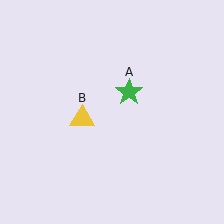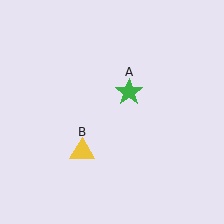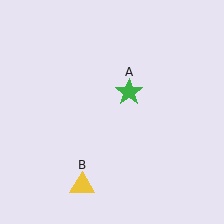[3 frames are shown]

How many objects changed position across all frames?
1 object changed position: yellow triangle (object B).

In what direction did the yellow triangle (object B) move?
The yellow triangle (object B) moved down.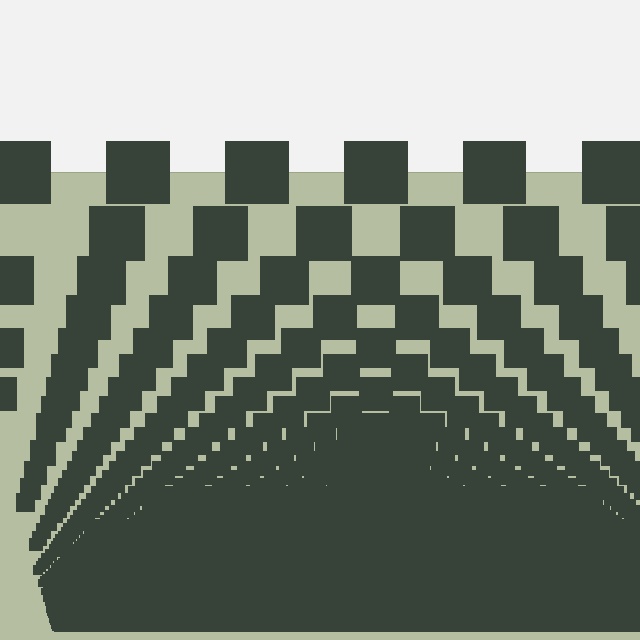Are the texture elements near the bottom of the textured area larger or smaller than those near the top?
Smaller. The gradient is inverted — elements near the bottom are smaller and denser.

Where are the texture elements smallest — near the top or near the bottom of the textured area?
Near the bottom.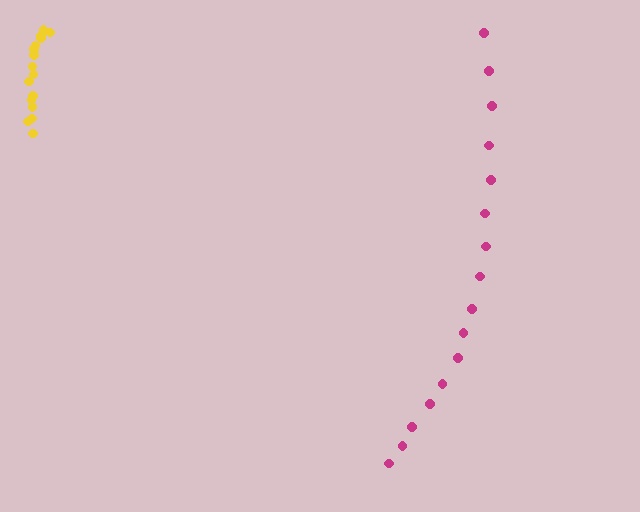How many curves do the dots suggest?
There are 2 distinct paths.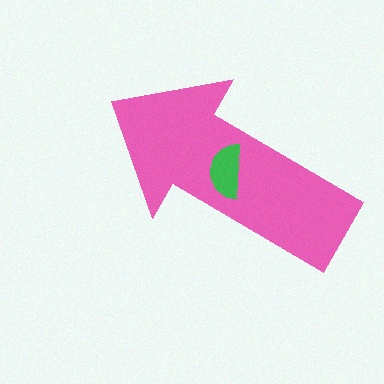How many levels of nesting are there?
2.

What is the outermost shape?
The pink arrow.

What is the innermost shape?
The green semicircle.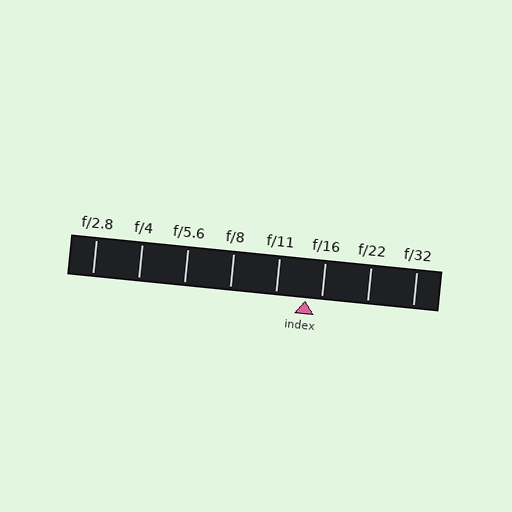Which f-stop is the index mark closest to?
The index mark is closest to f/16.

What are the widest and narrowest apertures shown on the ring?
The widest aperture shown is f/2.8 and the narrowest is f/32.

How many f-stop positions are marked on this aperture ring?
There are 8 f-stop positions marked.